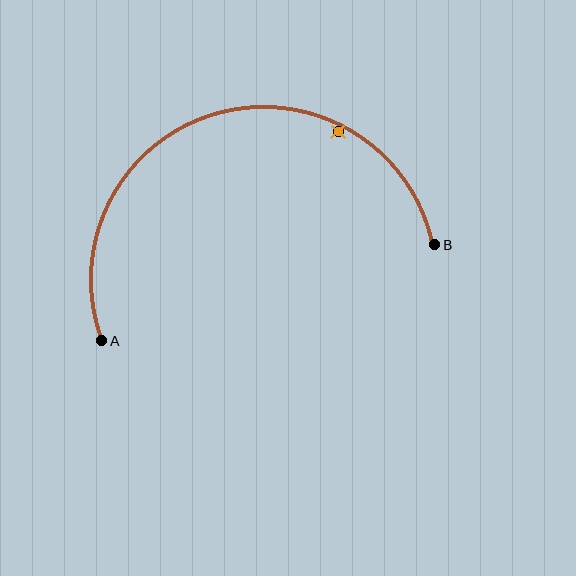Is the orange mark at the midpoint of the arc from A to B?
No — the orange mark does not lie on the arc at all. It sits slightly inside the curve.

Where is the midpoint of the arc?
The arc midpoint is the point on the curve farthest from the straight line joining A and B. It sits above that line.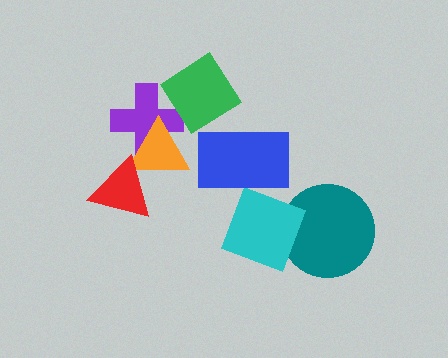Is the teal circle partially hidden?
Yes, it is partially covered by another shape.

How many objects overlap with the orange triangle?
2 objects overlap with the orange triangle.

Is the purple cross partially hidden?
Yes, it is partially covered by another shape.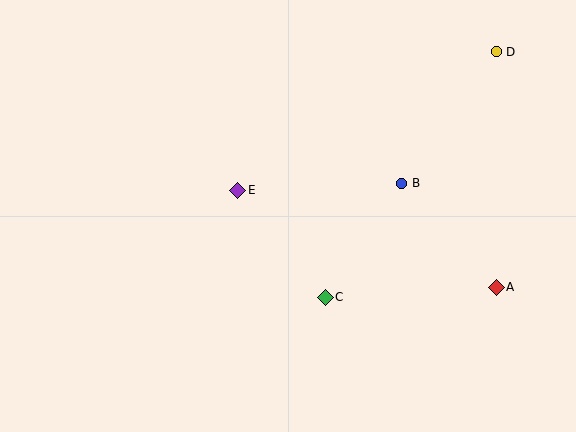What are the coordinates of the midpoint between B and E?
The midpoint between B and E is at (320, 187).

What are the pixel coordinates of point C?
Point C is at (325, 297).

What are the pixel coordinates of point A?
Point A is at (496, 287).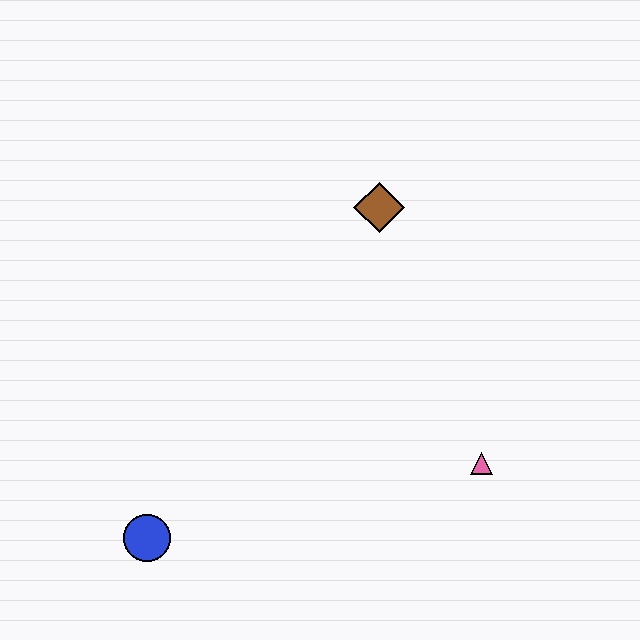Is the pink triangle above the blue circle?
Yes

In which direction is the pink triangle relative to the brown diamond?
The pink triangle is below the brown diamond.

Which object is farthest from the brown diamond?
The blue circle is farthest from the brown diamond.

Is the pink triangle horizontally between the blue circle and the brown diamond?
No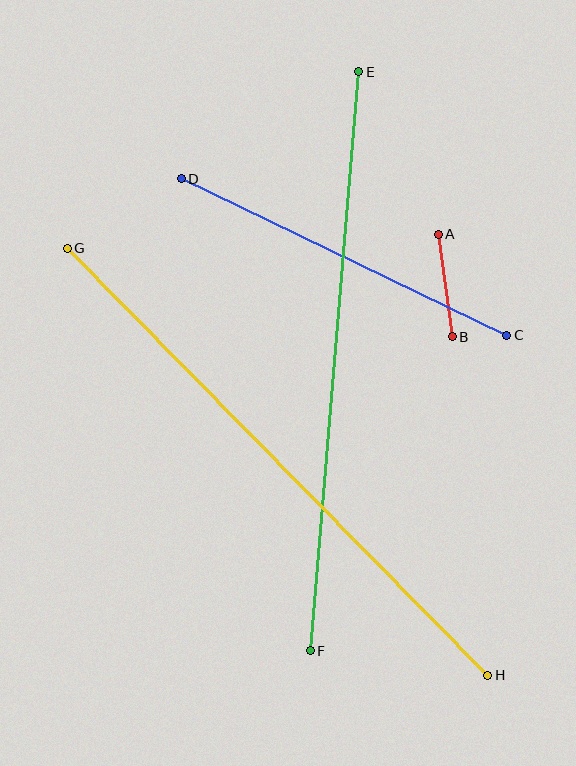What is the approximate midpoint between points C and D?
The midpoint is at approximately (344, 257) pixels.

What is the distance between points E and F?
The distance is approximately 581 pixels.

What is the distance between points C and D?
The distance is approximately 361 pixels.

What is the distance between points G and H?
The distance is approximately 599 pixels.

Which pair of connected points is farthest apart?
Points G and H are farthest apart.